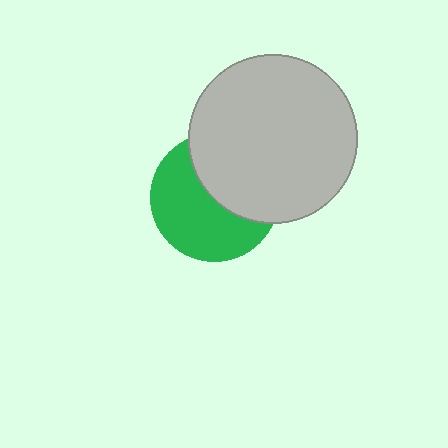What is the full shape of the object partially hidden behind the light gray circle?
The partially hidden object is a green circle.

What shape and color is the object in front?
The object in front is a light gray circle.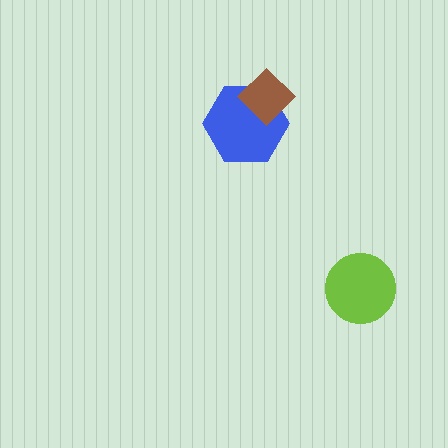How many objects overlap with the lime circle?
0 objects overlap with the lime circle.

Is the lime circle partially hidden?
No, no other shape covers it.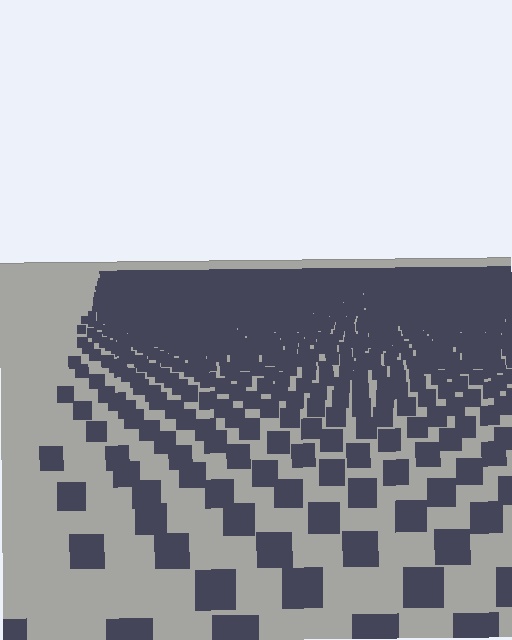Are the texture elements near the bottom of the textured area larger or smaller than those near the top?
Larger. Near the bottom, elements are closer to the viewer and appear at a bigger on-screen size.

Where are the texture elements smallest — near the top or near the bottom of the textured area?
Near the top.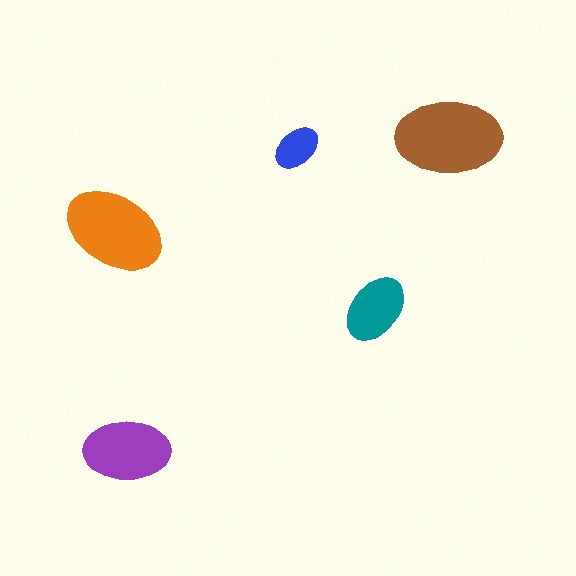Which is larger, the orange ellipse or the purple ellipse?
The orange one.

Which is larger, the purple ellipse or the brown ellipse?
The brown one.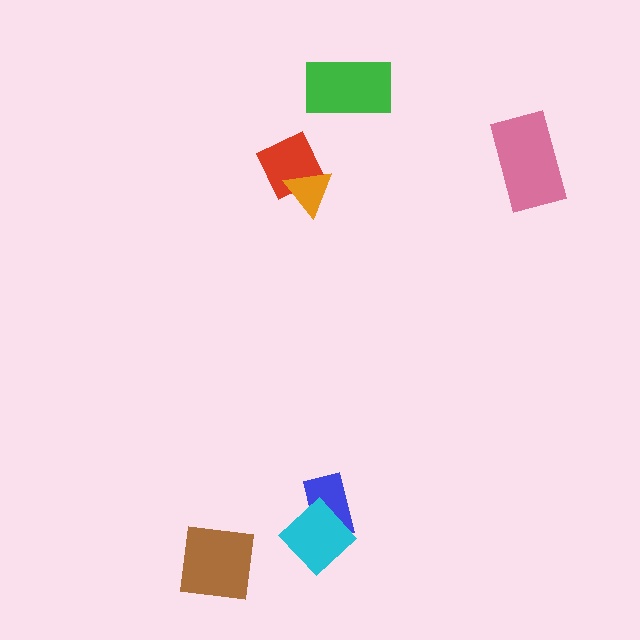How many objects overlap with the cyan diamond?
1 object overlaps with the cyan diamond.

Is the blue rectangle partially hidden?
Yes, it is partially covered by another shape.